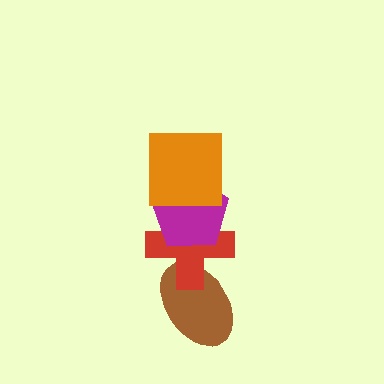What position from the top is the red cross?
The red cross is 3rd from the top.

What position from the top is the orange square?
The orange square is 1st from the top.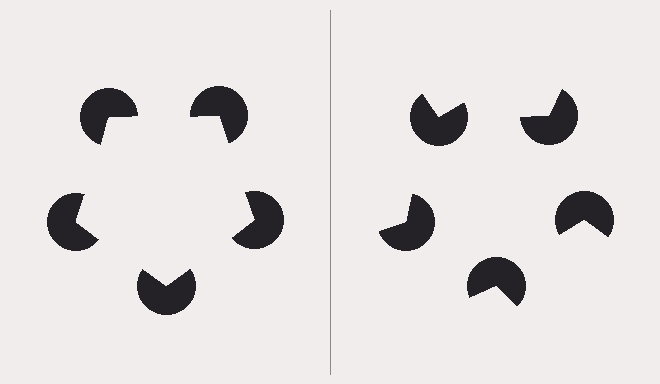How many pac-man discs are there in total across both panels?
10 — 5 on each side.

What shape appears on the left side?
An illusory pentagon.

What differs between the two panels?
The pac-man discs are positioned identically on both sides; only the wedge orientations differ. On the left they align to a pentagon; on the right they are misaligned.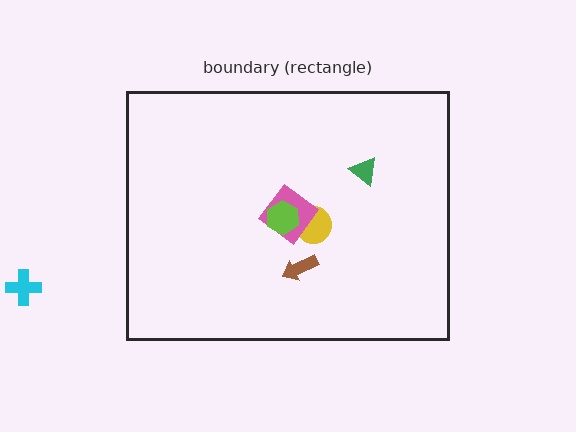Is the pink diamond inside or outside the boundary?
Inside.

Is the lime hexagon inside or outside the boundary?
Inside.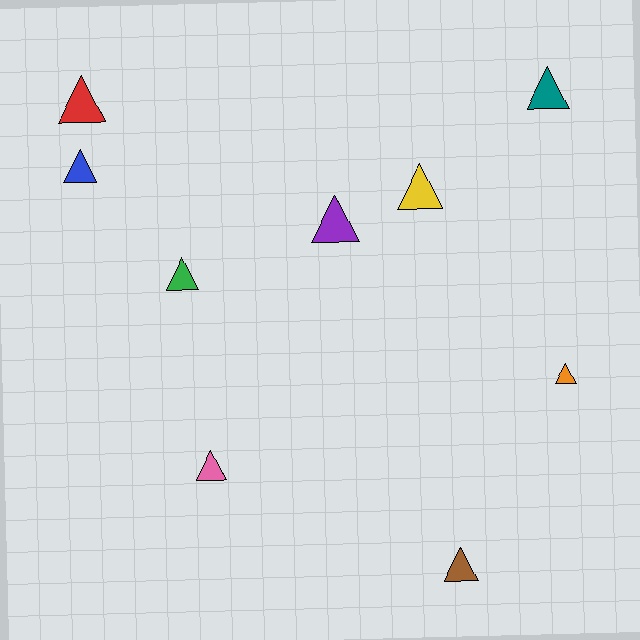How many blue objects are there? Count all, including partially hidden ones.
There is 1 blue object.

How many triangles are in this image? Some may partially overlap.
There are 9 triangles.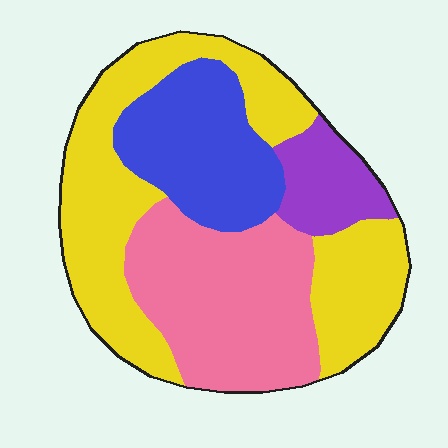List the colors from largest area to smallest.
From largest to smallest: yellow, pink, blue, purple.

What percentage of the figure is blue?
Blue takes up about one fifth (1/5) of the figure.